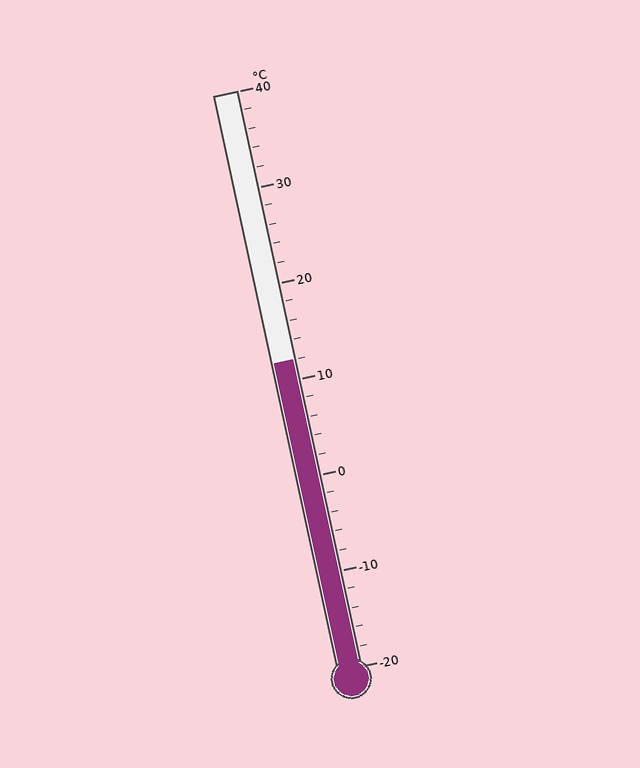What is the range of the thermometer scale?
The thermometer scale ranges from -20°C to 40°C.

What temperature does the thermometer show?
The thermometer shows approximately 12°C.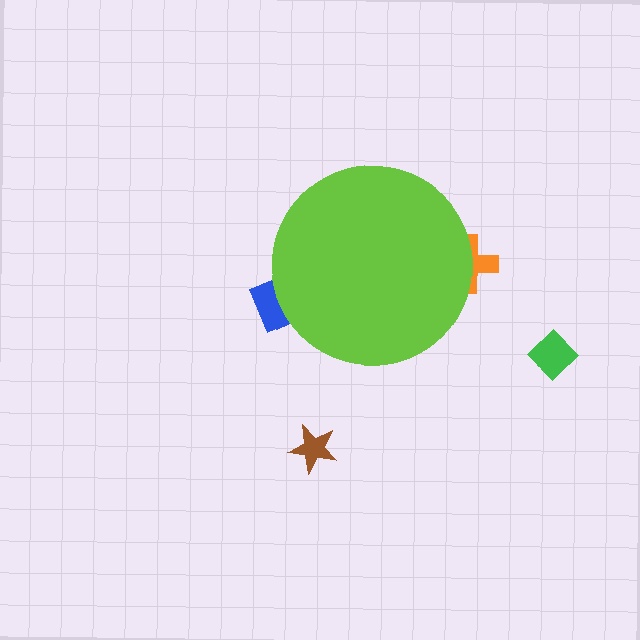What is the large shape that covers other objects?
A lime circle.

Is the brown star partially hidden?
No, the brown star is fully visible.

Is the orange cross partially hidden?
Yes, the orange cross is partially hidden behind the lime circle.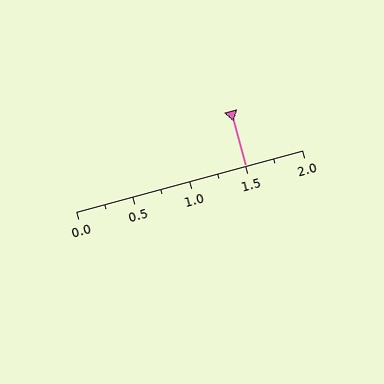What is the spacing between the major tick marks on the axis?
The major ticks are spaced 0.5 apart.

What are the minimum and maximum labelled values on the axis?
The axis runs from 0.0 to 2.0.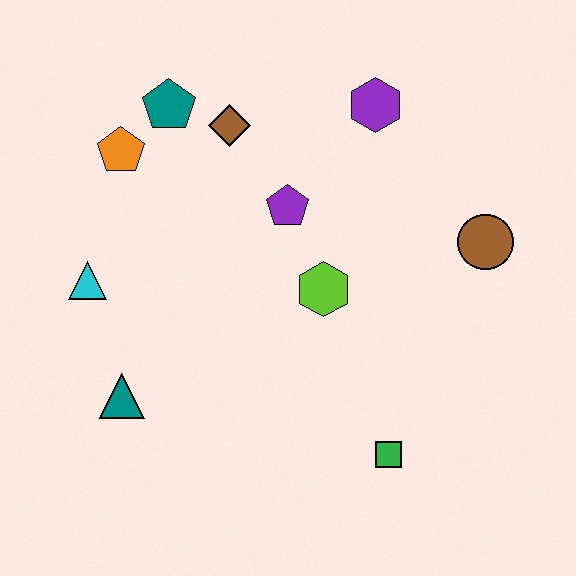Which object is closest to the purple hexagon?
The purple pentagon is closest to the purple hexagon.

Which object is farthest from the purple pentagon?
The green square is farthest from the purple pentagon.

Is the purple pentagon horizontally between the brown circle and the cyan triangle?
Yes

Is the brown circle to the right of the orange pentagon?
Yes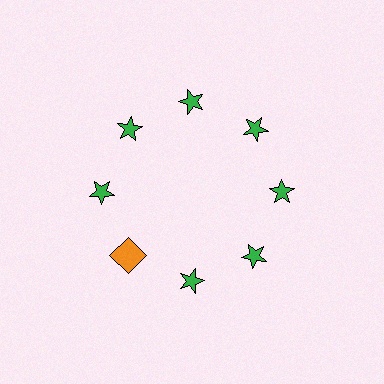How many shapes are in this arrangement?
There are 8 shapes arranged in a ring pattern.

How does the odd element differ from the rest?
It differs in both color (orange instead of green) and shape (square instead of star).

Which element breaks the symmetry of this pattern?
The orange square at roughly the 8 o'clock position breaks the symmetry. All other shapes are green stars.